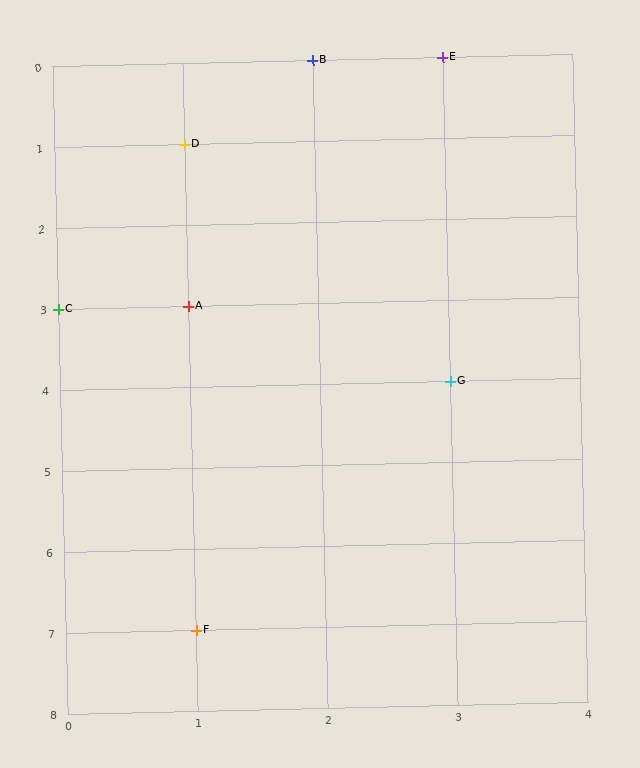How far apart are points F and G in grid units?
Points F and G are 2 columns and 3 rows apart (about 3.6 grid units diagonally).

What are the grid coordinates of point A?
Point A is at grid coordinates (1, 3).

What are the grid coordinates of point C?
Point C is at grid coordinates (0, 3).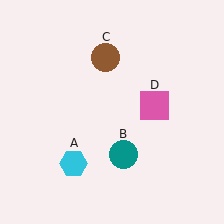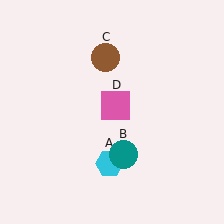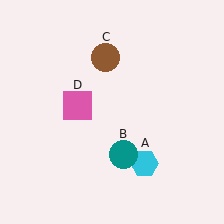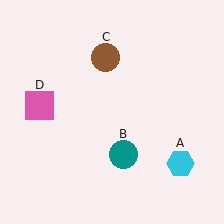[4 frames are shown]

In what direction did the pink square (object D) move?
The pink square (object D) moved left.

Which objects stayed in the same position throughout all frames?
Teal circle (object B) and brown circle (object C) remained stationary.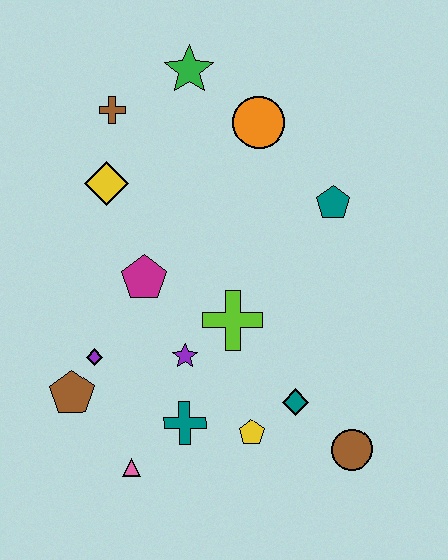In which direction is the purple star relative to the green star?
The purple star is below the green star.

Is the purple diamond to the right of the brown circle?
No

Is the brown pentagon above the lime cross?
No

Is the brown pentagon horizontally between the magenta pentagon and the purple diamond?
No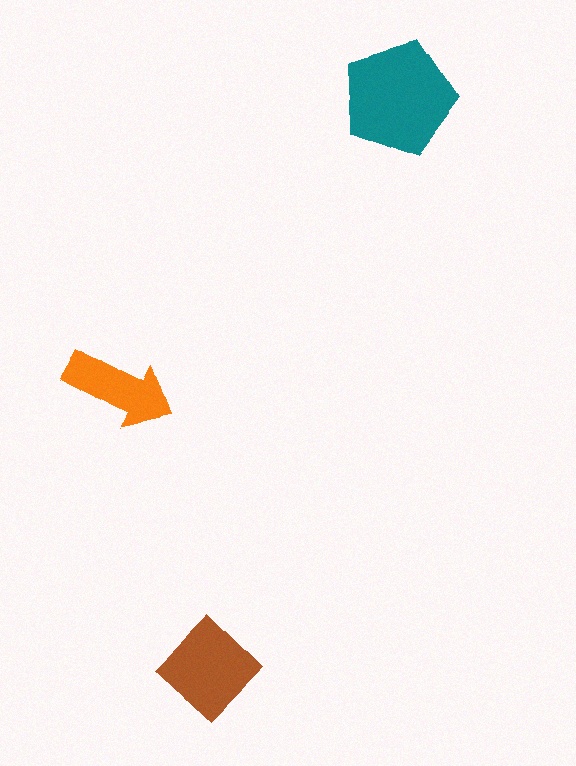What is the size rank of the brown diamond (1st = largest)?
2nd.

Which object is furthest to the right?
The teal pentagon is rightmost.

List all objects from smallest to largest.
The orange arrow, the brown diamond, the teal pentagon.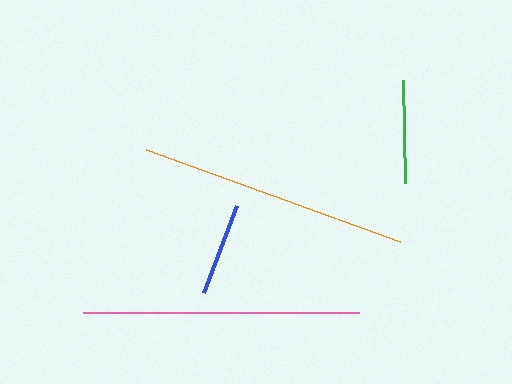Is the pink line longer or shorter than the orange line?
The pink line is longer than the orange line.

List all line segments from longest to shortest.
From longest to shortest: pink, orange, green, blue.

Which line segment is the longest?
The pink line is the longest at approximately 276 pixels.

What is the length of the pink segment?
The pink segment is approximately 276 pixels long.